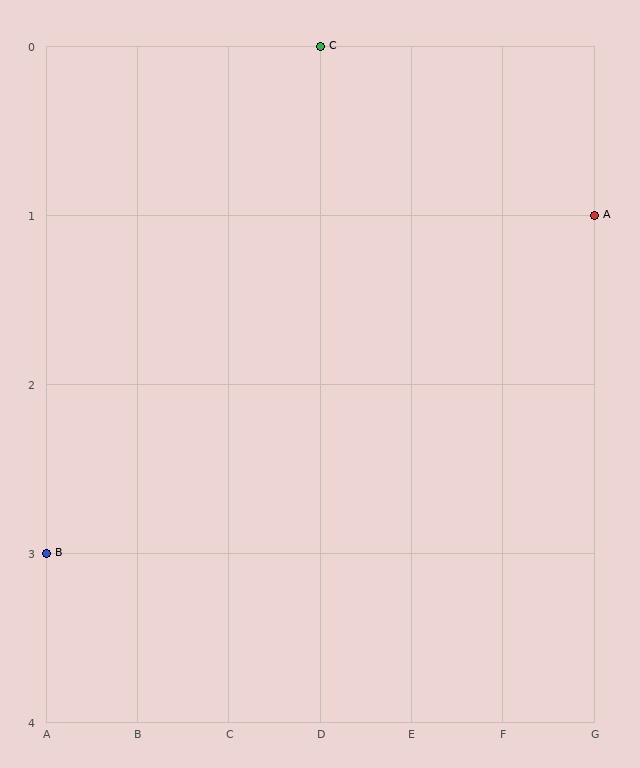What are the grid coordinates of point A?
Point A is at grid coordinates (G, 1).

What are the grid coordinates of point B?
Point B is at grid coordinates (A, 3).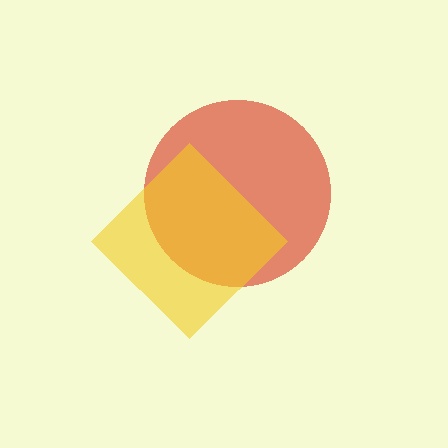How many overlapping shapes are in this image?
There are 2 overlapping shapes in the image.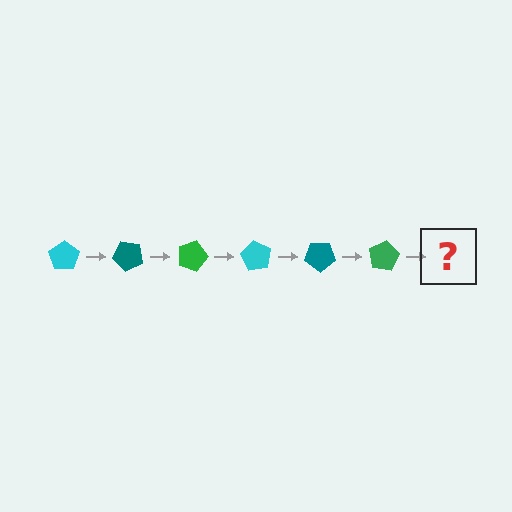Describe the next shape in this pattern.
It should be a cyan pentagon, rotated 270 degrees from the start.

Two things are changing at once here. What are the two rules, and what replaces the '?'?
The two rules are that it rotates 45 degrees each step and the color cycles through cyan, teal, and green. The '?' should be a cyan pentagon, rotated 270 degrees from the start.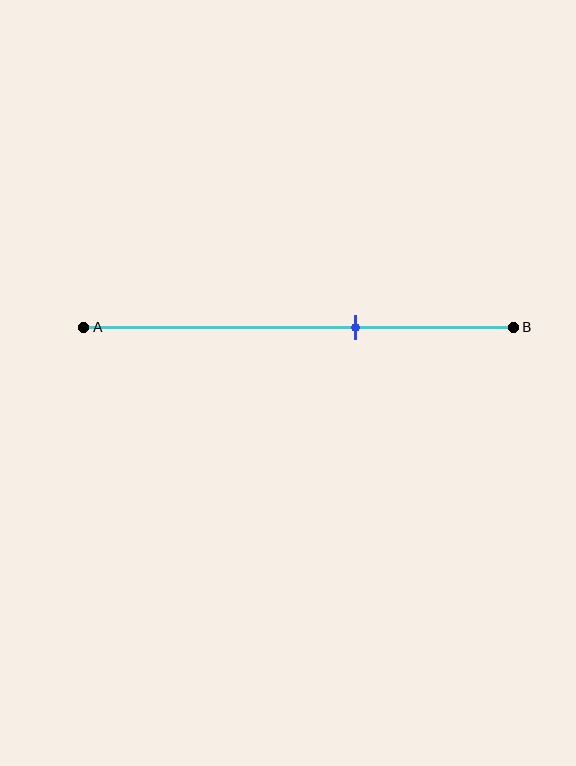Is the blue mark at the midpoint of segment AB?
No, the mark is at about 65% from A, not at the 50% midpoint.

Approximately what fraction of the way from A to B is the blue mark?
The blue mark is approximately 65% of the way from A to B.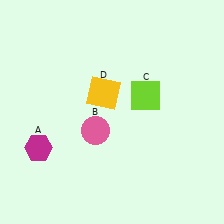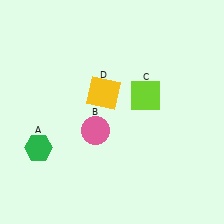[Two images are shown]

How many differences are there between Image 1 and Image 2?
There is 1 difference between the two images.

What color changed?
The hexagon (A) changed from magenta in Image 1 to green in Image 2.